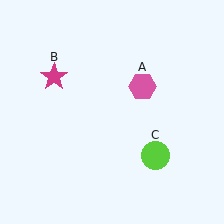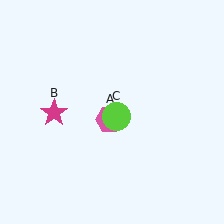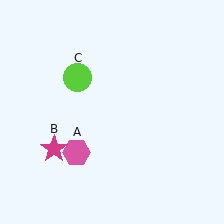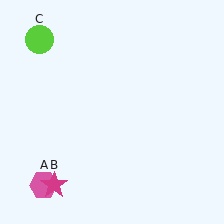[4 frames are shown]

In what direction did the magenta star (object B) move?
The magenta star (object B) moved down.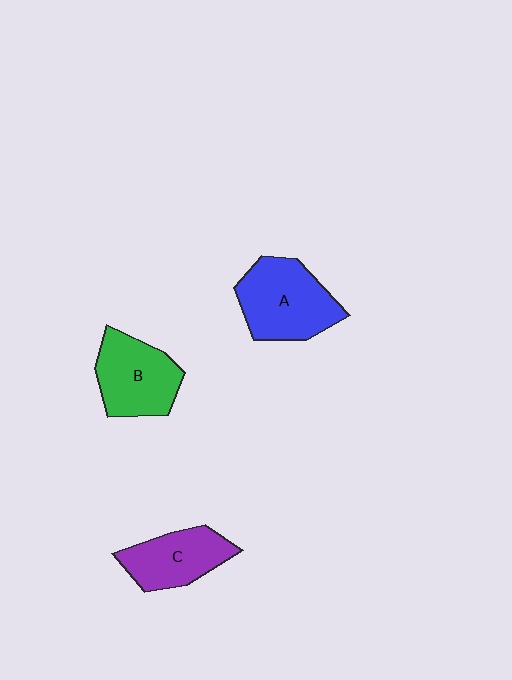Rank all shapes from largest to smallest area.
From largest to smallest: A (blue), B (green), C (purple).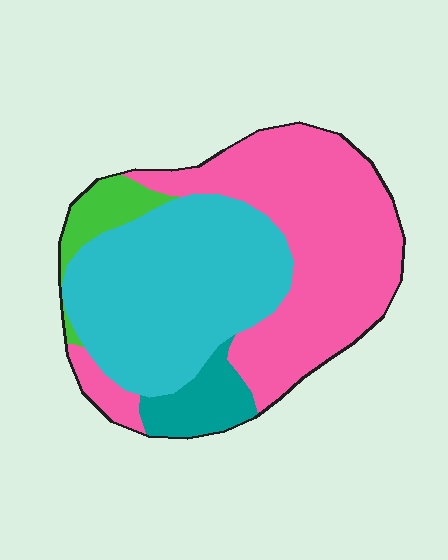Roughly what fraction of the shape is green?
Green takes up about one tenth (1/10) of the shape.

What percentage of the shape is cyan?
Cyan takes up about two fifths (2/5) of the shape.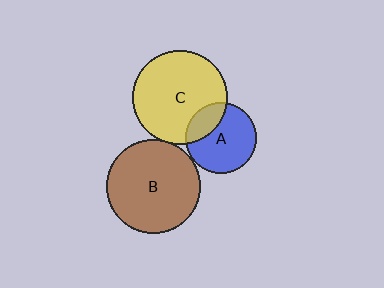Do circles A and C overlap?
Yes.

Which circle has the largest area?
Circle C (yellow).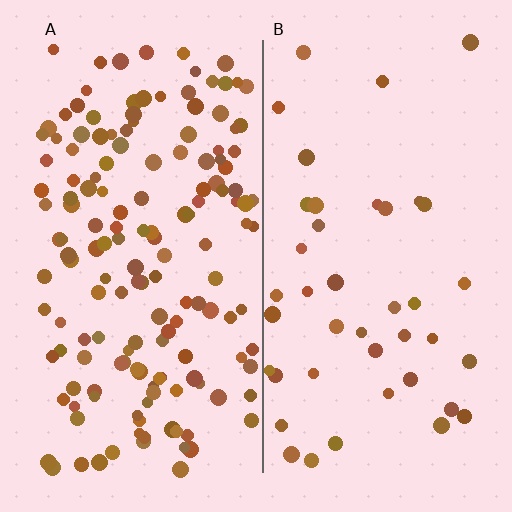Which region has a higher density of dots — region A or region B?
A (the left).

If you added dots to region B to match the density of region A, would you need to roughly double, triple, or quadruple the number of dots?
Approximately quadruple.